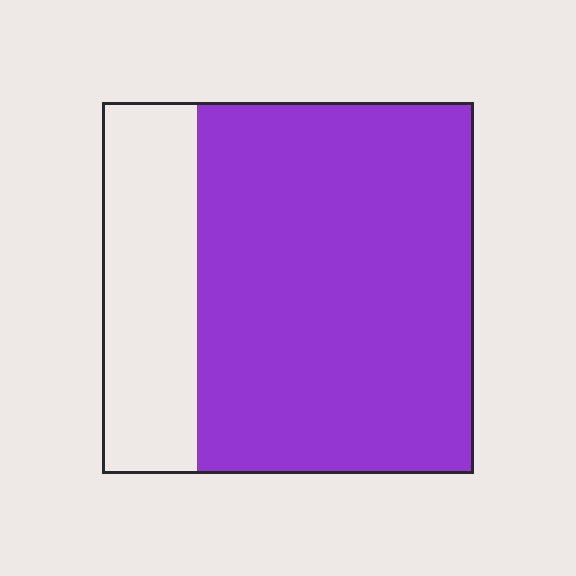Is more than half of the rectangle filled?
Yes.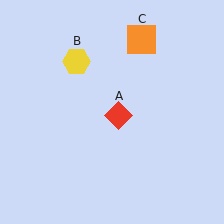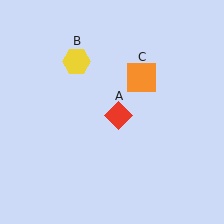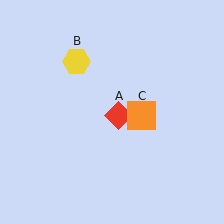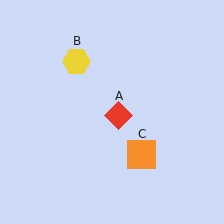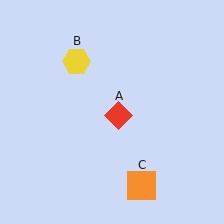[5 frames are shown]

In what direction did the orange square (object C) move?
The orange square (object C) moved down.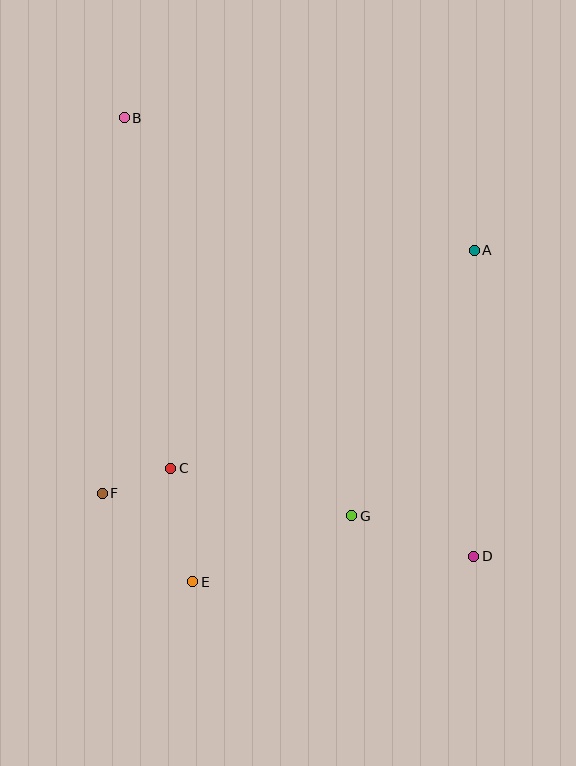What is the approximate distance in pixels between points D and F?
The distance between D and F is approximately 377 pixels.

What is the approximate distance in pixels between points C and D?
The distance between C and D is approximately 315 pixels.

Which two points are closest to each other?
Points C and F are closest to each other.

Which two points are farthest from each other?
Points B and D are farthest from each other.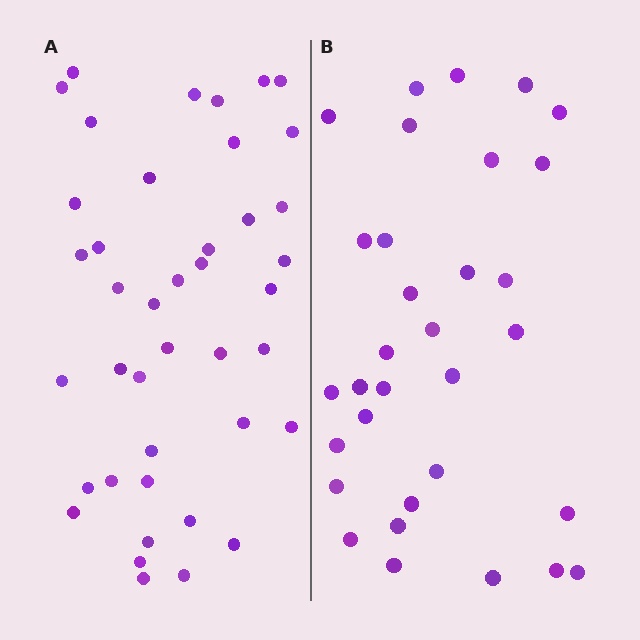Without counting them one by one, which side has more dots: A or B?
Region A (the left region) has more dots.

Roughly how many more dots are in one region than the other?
Region A has roughly 8 or so more dots than region B.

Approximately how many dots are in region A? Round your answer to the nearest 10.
About 40 dots. (The exact count is 41, which rounds to 40.)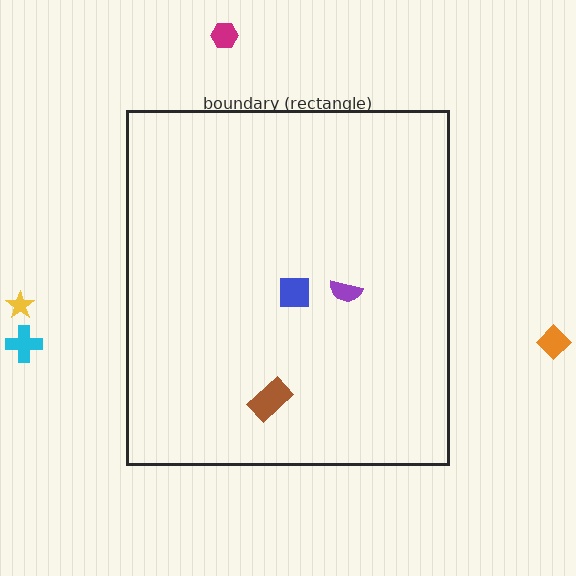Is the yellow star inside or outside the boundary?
Outside.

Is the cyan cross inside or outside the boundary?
Outside.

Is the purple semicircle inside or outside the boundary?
Inside.